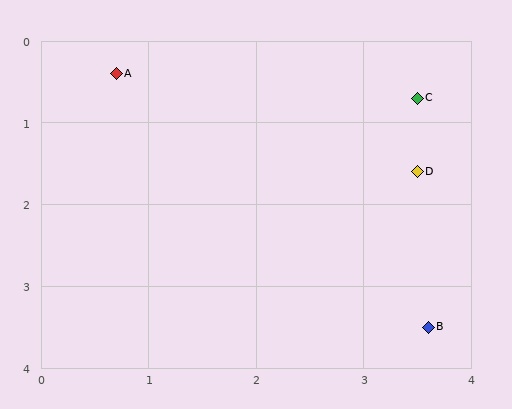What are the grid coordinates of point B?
Point B is at approximately (3.6, 3.5).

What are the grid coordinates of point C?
Point C is at approximately (3.5, 0.7).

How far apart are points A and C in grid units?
Points A and C are about 2.8 grid units apart.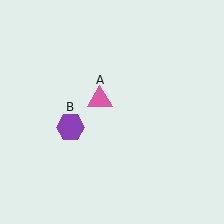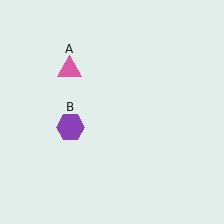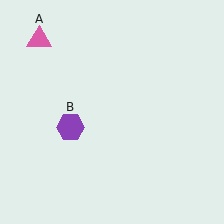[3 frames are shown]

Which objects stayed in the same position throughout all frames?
Purple hexagon (object B) remained stationary.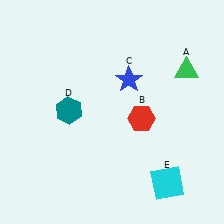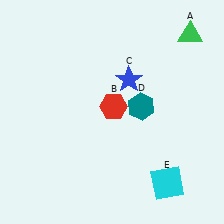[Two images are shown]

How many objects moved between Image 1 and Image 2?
3 objects moved between the two images.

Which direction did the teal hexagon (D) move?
The teal hexagon (D) moved right.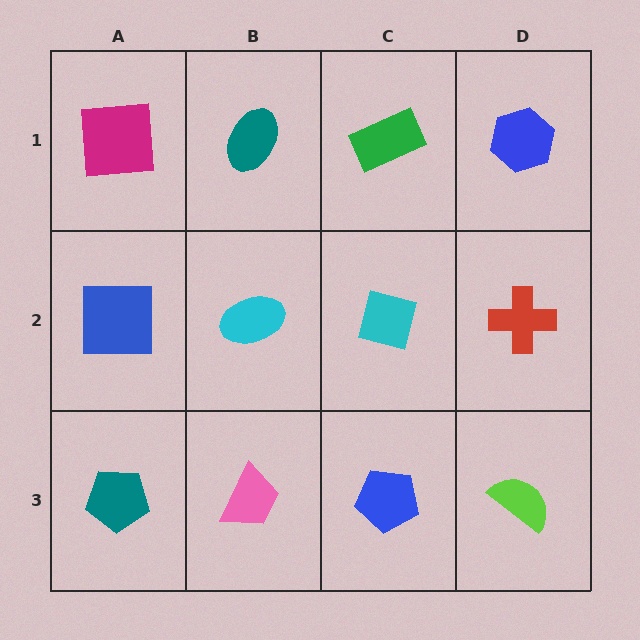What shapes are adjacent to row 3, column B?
A cyan ellipse (row 2, column B), a teal pentagon (row 3, column A), a blue pentagon (row 3, column C).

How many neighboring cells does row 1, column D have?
2.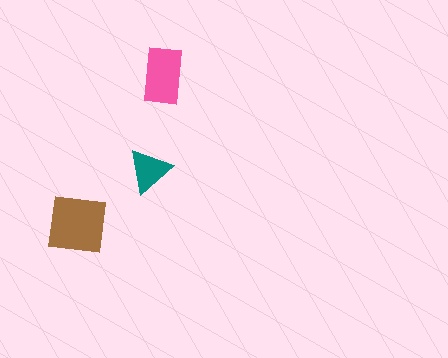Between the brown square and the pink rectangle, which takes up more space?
The brown square.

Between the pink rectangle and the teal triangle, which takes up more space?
The pink rectangle.